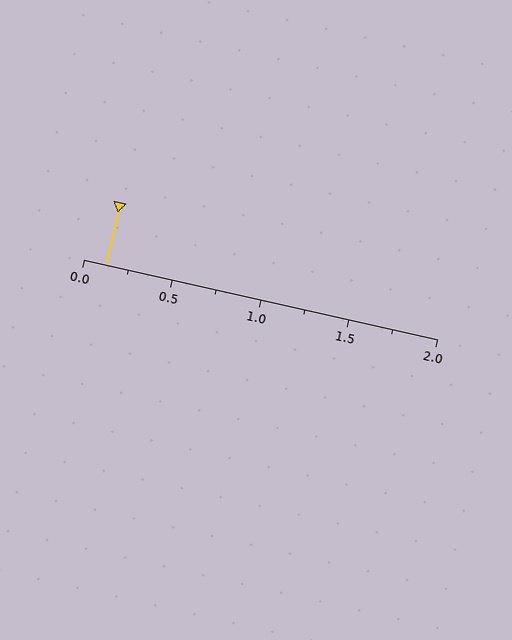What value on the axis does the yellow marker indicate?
The marker indicates approximately 0.12.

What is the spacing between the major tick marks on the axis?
The major ticks are spaced 0.5 apart.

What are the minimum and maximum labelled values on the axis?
The axis runs from 0.0 to 2.0.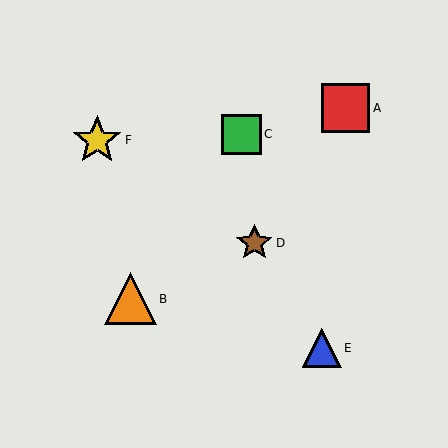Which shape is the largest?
The orange triangle (labeled B) is the largest.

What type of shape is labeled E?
Shape E is a blue triangle.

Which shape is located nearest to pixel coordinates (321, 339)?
The blue triangle (labeled E) at (322, 348) is nearest to that location.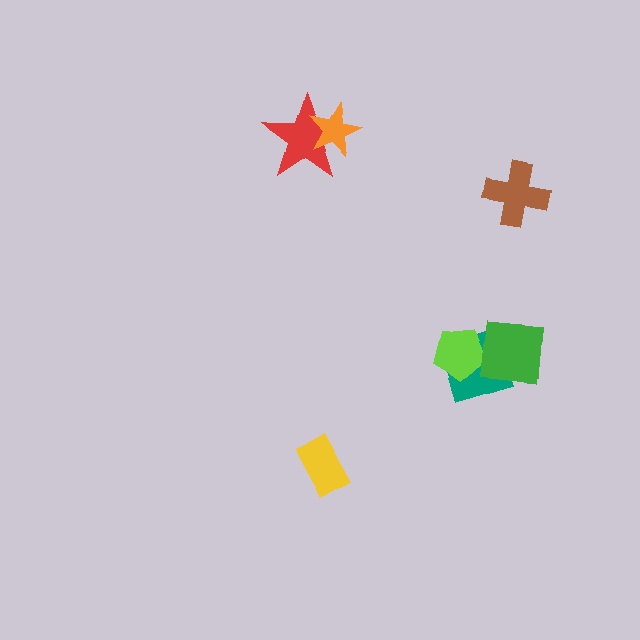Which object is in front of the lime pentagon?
The green square is in front of the lime pentagon.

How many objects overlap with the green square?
2 objects overlap with the green square.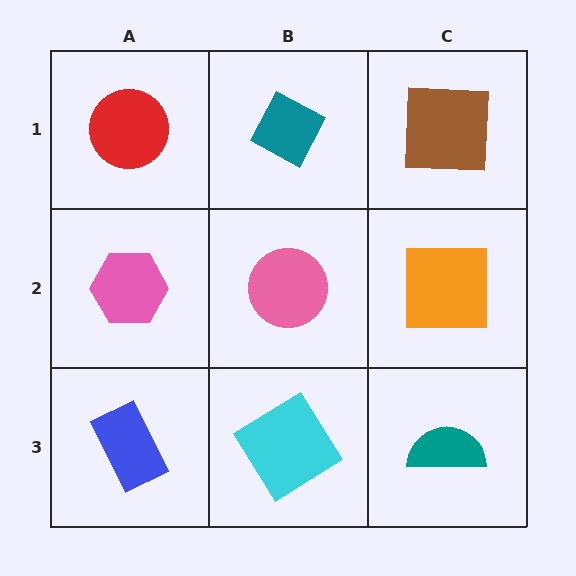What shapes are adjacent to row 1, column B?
A pink circle (row 2, column B), a red circle (row 1, column A), a brown square (row 1, column C).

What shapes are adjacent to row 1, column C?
An orange square (row 2, column C), a teal diamond (row 1, column B).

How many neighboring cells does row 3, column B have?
3.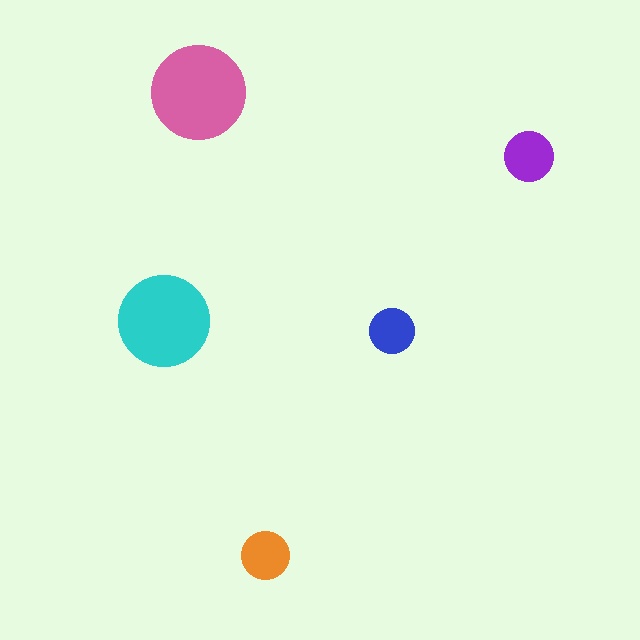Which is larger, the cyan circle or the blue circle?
The cyan one.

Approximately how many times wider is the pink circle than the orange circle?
About 2 times wider.